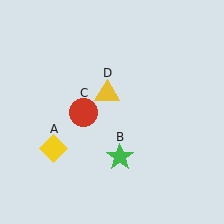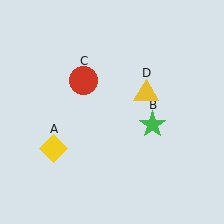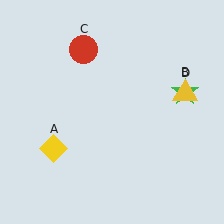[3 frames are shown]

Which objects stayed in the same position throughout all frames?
Yellow diamond (object A) remained stationary.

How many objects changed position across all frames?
3 objects changed position: green star (object B), red circle (object C), yellow triangle (object D).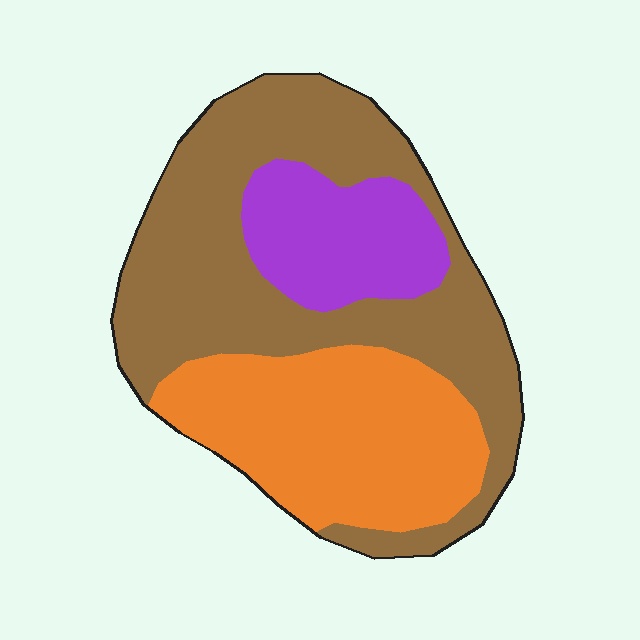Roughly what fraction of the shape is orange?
Orange covers roughly 30% of the shape.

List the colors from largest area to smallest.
From largest to smallest: brown, orange, purple.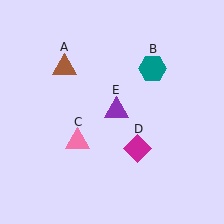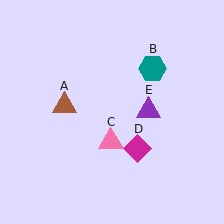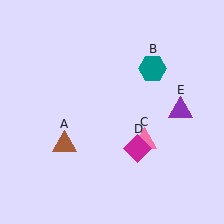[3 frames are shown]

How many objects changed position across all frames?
3 objects changed position: brown triangle (object A), pink triangle (object C), purple triangle (object E).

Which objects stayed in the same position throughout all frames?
Teal hexagon (object B) and magenta diamond (object D) remained stationary.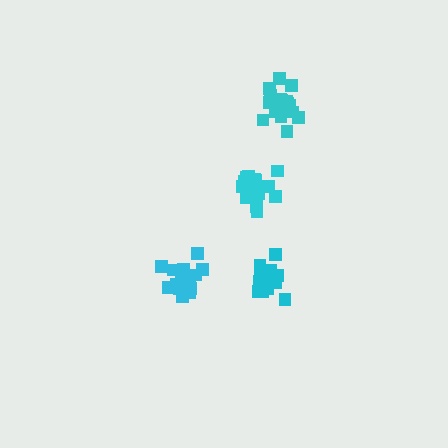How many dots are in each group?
Group 1: 18 dots, Group 2: 17 dots, Group 3: 18 dots, Group 4: 13 dots (66 total).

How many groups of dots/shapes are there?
There are 4 groups.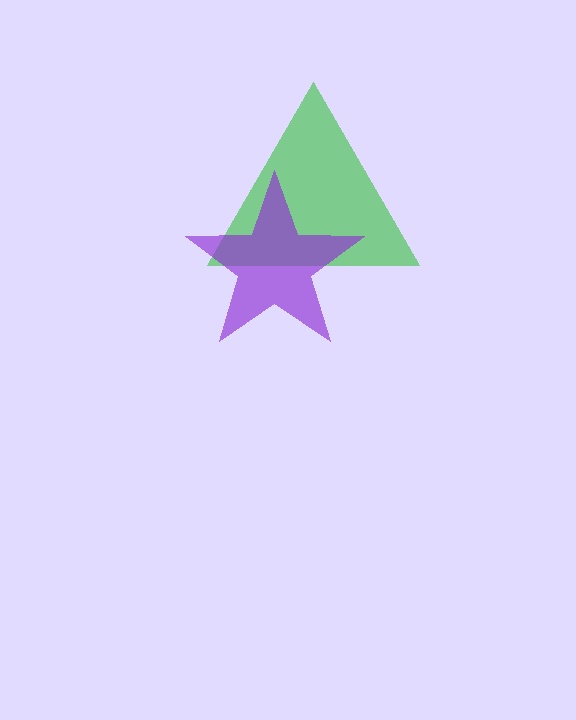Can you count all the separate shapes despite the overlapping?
Yes, there are 2 separate shapes.